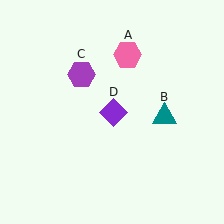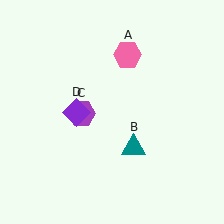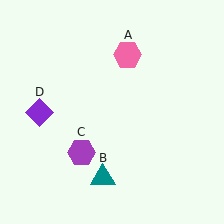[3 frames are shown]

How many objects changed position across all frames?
3 objects changed position: teal triangle (object B), purple hexagon (object C), purple diamond (object D).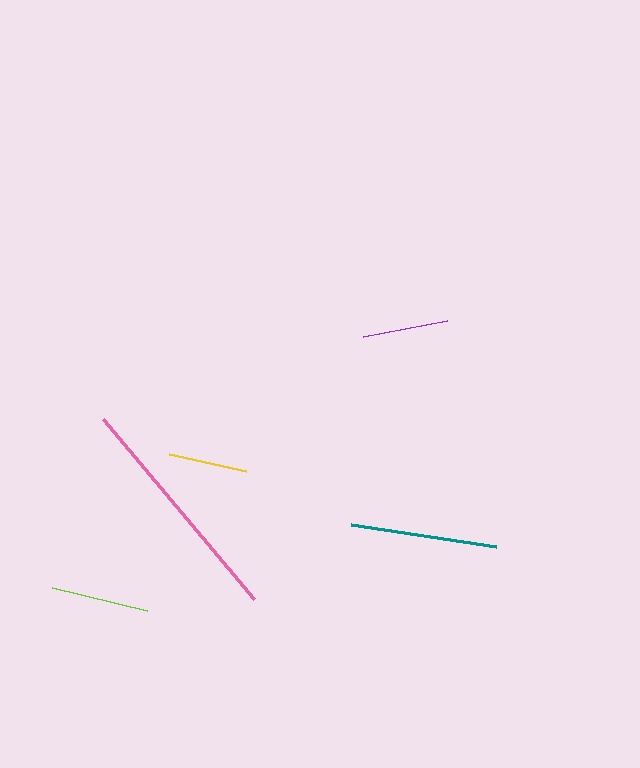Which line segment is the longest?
The pink line is the longest at approximately 235 pixels.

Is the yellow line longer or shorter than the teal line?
The teal line is longer than the yellow line.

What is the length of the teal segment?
The teal segment is approximately 146 pixels long.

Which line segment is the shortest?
The yellow line is the shortest at approximately 78 pixels.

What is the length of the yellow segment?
The yellow segment is approximately 78 pixels long.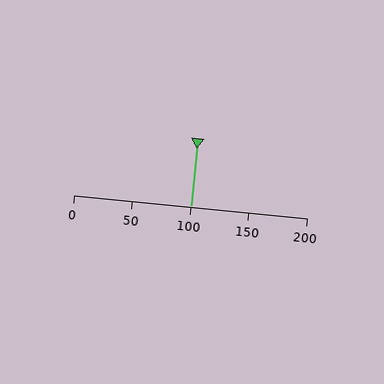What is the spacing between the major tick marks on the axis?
The major ticks are spaced 50 apart.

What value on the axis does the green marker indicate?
The marker indicates approximately 100.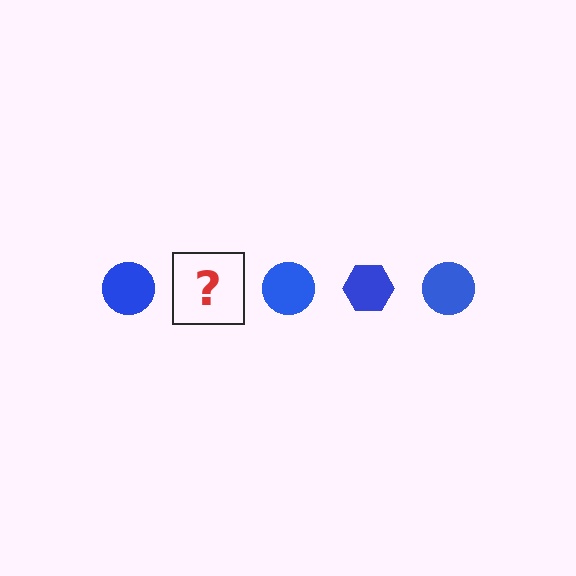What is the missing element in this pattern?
The missing element is a blue hexagon.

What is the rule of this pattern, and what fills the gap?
The rule is that the pattern cycles through circle, hexagon shapes in blue. The gap should be filled with a blue hexagon.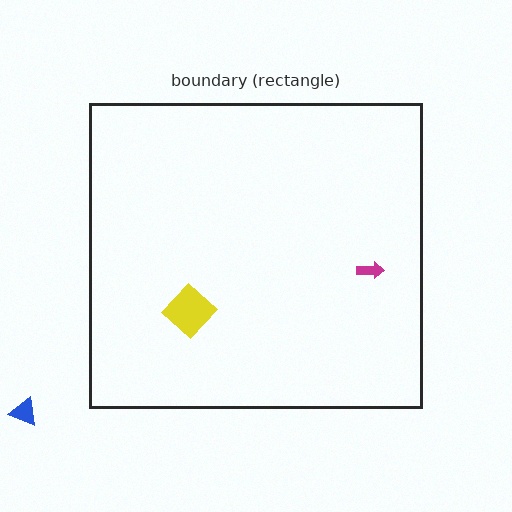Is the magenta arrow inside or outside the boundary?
Inside.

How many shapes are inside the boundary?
2 inside, 1 outside.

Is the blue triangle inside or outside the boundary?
Outside.